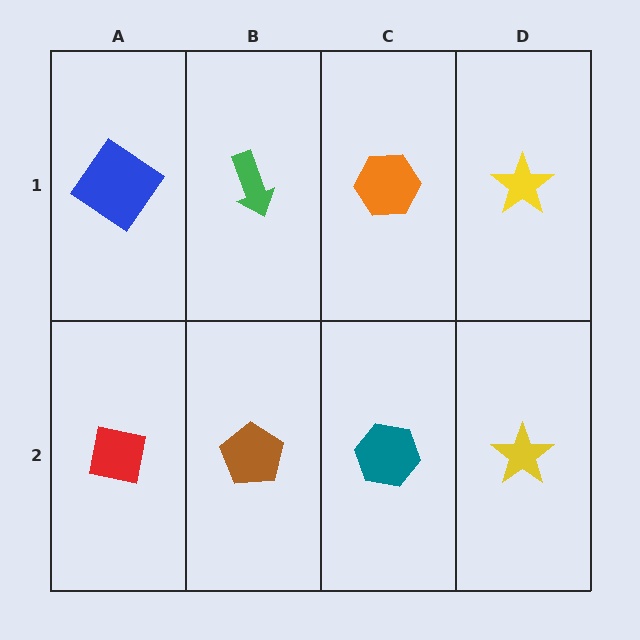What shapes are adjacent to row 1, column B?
A brown pentagon (row 2, column B), a blue diamond (row 1, column A), an orange hexagon (row 1, column C).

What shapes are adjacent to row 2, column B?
A green arrow (row 1, column B), a red square (row 2, column A), a teal hexagon (row 2, column C).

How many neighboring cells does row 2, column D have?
2.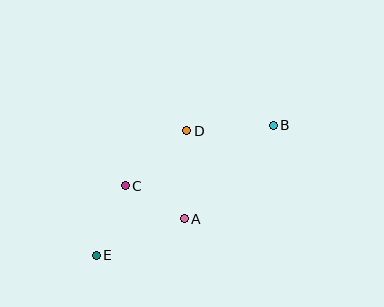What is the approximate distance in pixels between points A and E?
The distance between A and E is approximately 95 pixels.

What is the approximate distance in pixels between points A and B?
The distance between A and B is approximately 129 pixels.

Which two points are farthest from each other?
Points B and E are farthest from each other.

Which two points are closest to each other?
Points A and C are closest to each other.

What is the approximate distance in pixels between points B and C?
The distance between B and C is approximately 160 pixels.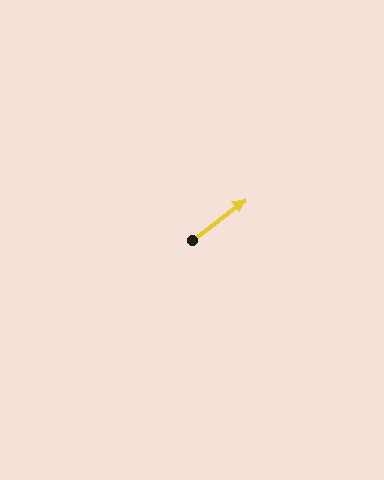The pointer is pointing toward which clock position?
Roughly 2 o'clock.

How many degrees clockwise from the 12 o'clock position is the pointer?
Approximately 52 degrees.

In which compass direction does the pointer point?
Northeast.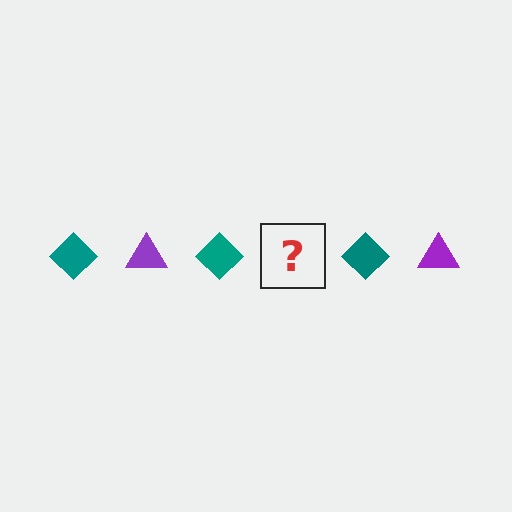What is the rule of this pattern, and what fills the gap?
The rule is that the pattern alternates between teal diamond and purple triangle. The gap should be filled with a purple triangle.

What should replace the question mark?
The question mark should be replaced with a purple triangle.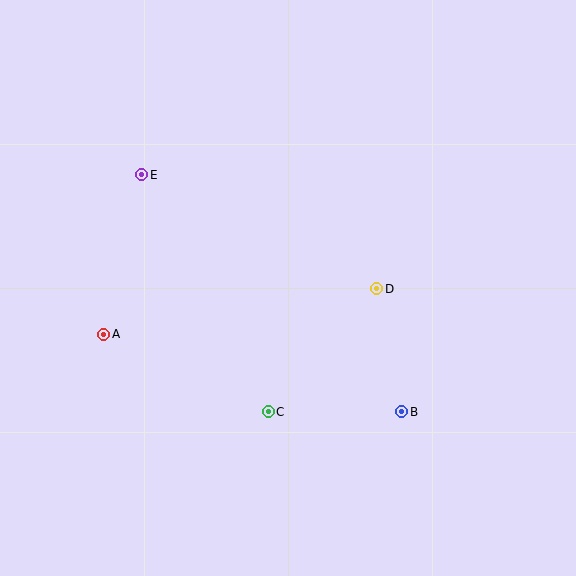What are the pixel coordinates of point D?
Point D is at (377, 289).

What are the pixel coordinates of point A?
Point A is at (104, 334).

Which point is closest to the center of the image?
Point D at (377, 289) is closest to the center.